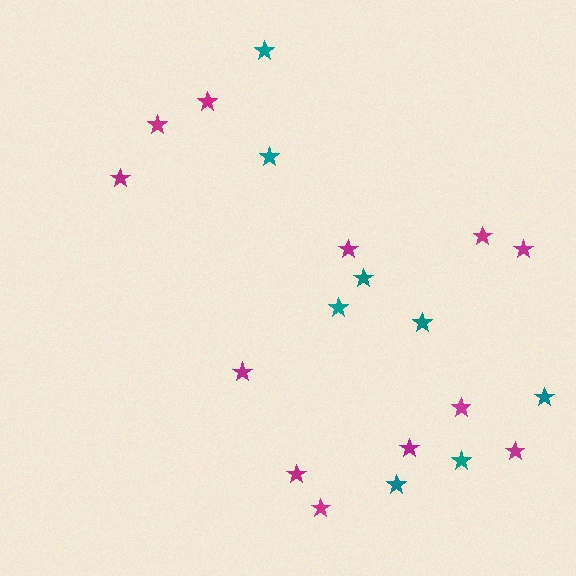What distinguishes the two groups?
There are 2 groups: one group of teal stars (8) and one group of magenta stars (12).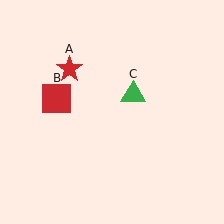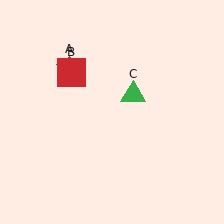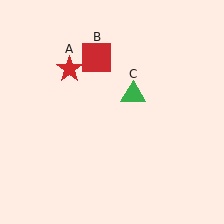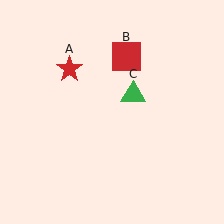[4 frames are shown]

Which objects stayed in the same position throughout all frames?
Red star (object A) and green triangle (object C) remained stationary.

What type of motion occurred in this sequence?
The red square (object B) rotated clockwise around the center of the scene.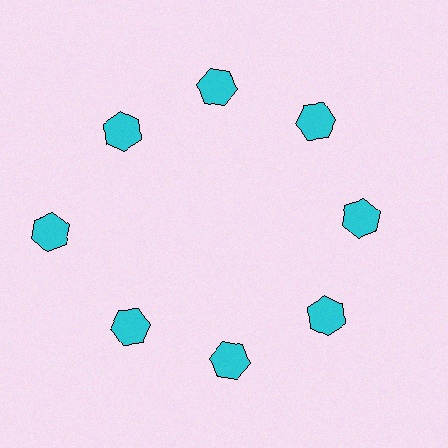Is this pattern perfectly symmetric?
No. The 8 cyan hexagons are arranged in a ring, but one element near the 9 o'clock position is pushed outward from the center, breaking the 8-fold rotational symmetry.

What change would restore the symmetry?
The symmetry would be restored by moving it inward, back onto the ring so that all 8 hexagons sit at equal angles and equal distance from the center.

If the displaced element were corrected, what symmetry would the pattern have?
It would have 8-fold rotational symmetry — the pattern would map onto itself every 45 degrees.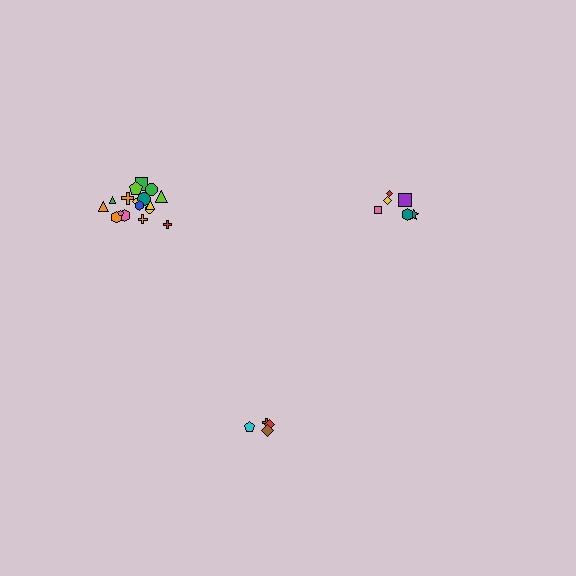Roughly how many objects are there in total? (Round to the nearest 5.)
Roughly 30 objects in total.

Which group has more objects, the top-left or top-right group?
The top-left group.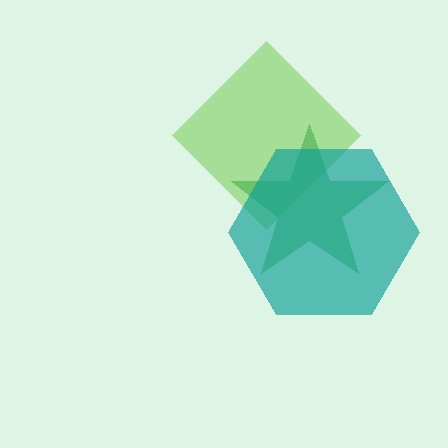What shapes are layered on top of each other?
The layered shapes are: a lime diamond, a green star, a teal hexagon.